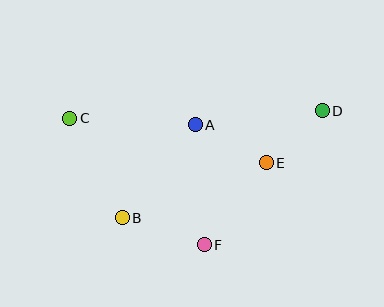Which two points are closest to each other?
Points D and E are closest to each other.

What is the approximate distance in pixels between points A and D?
The distance between A and D is approximately 128 pixels.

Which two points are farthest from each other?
Points C and D are farthest from each other.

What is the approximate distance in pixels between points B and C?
The distance between B and C is approximately 112 pixels.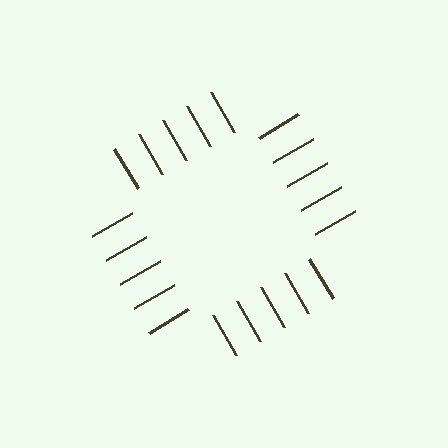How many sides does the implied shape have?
4 sides — the line-ends trace a square.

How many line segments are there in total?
20 — 5 along each of the 4 edges.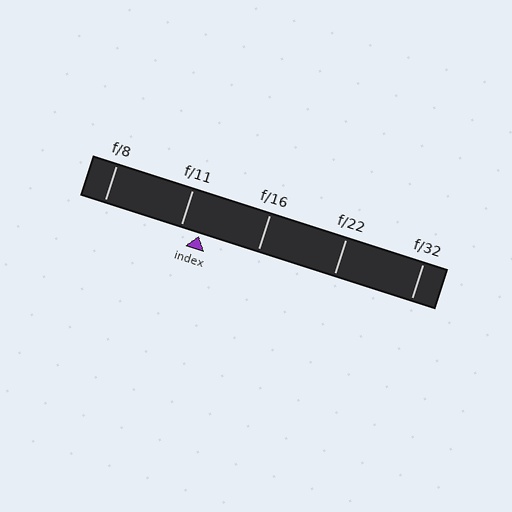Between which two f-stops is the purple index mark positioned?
The index mark is between f/11 and f/16.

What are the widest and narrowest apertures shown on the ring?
The widest aperture shown is f/8 and the narrowest is f/32.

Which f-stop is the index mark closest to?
The index mark is closest to f/11.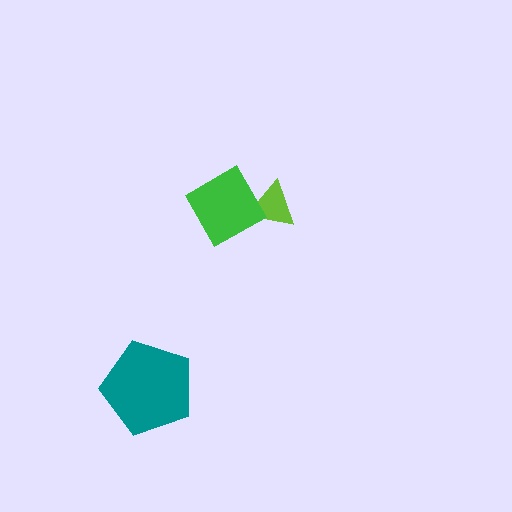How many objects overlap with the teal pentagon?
0 objects overlap with the teal pentagon.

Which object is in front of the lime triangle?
The green diamond is in front of the lime triangle.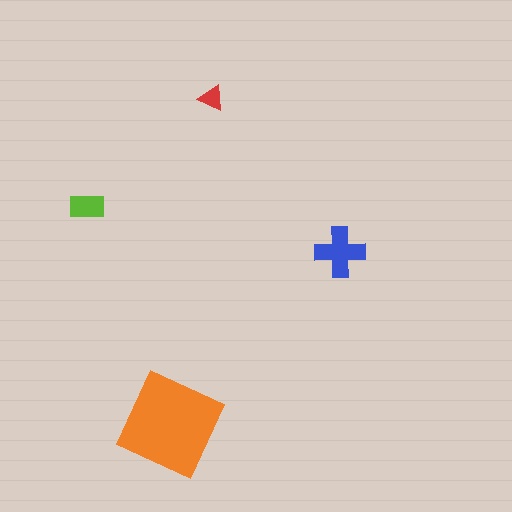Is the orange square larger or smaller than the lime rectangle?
Larger.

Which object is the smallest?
The red triangle.